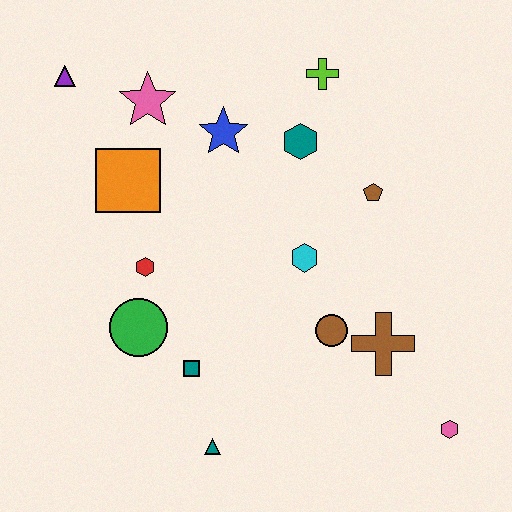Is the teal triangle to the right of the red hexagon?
Yes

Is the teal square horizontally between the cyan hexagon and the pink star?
Yes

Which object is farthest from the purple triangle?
The pink hexagon is farthest from the purple triangle.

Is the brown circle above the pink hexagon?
Yes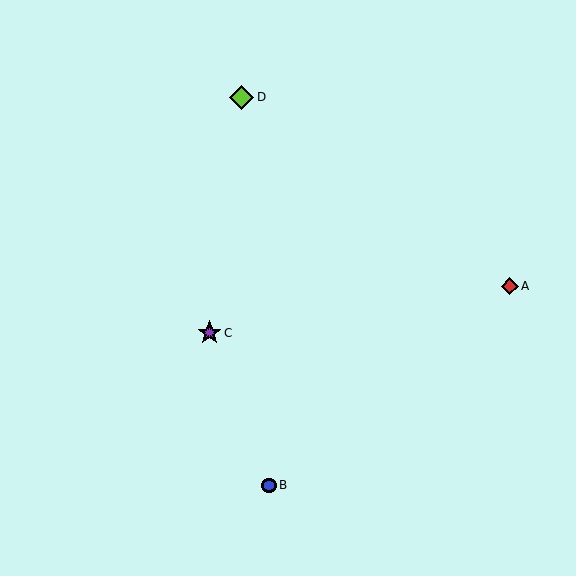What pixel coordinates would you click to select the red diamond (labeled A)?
Click at (510, 286) to select the red diamond A.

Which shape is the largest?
The lime diamond (labeled D) is the largest.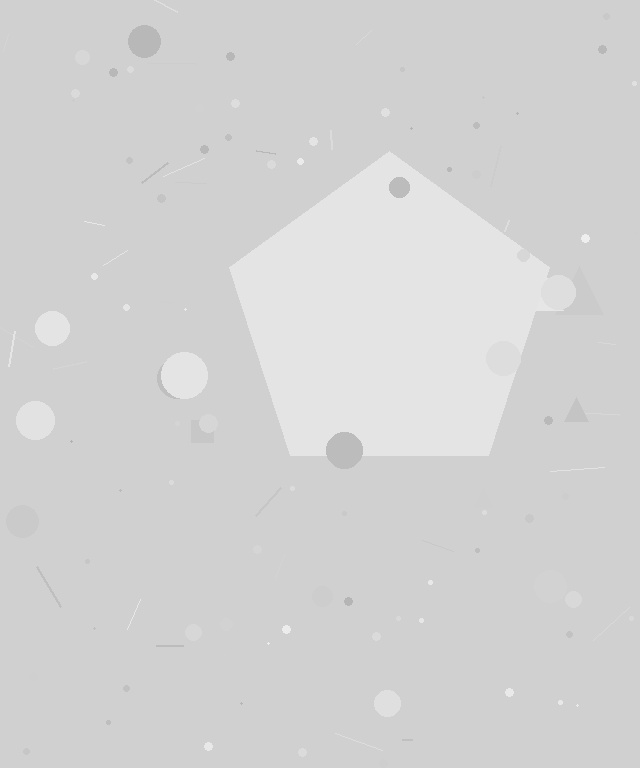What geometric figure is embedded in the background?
A pentagon is embedded in the background.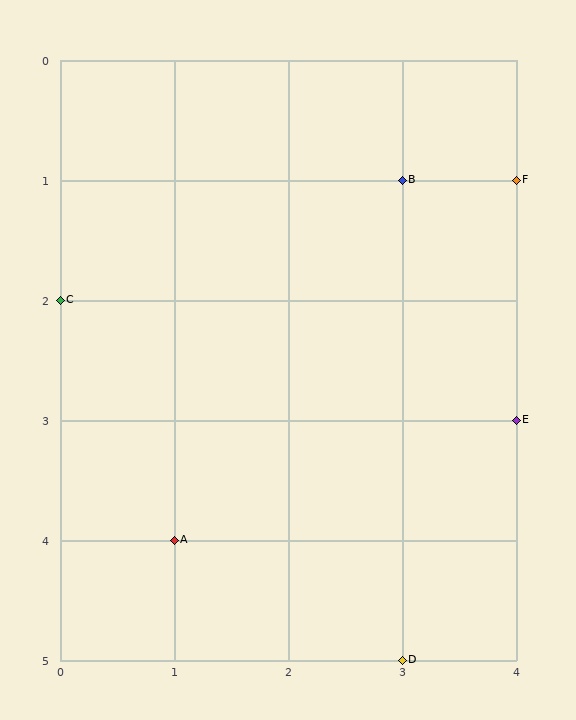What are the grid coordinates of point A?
Point A is at grid coordinates (1, 4).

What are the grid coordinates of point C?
Point C is at grid coordinates (0, 2).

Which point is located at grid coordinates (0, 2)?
Point C is at (0, 2).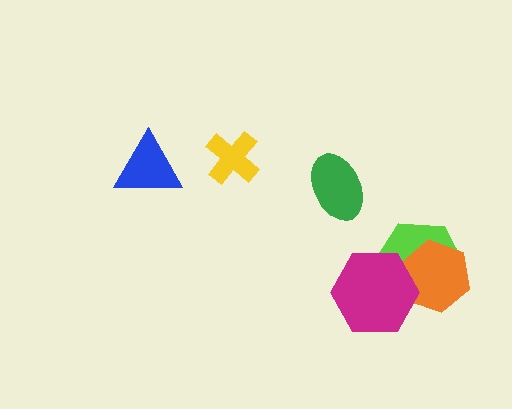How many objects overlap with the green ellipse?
0 objects overlap with the green ellipse.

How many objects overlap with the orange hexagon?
2 objects overlap with the orange hexagon.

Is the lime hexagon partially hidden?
Yes, it is partially covered by another shape.